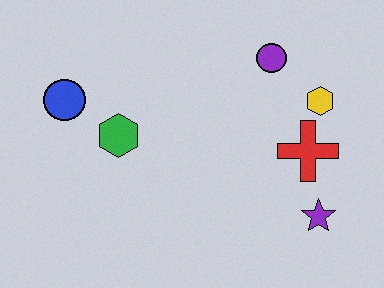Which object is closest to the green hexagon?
The blue circle is closest to the green hexagon.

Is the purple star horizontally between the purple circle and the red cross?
No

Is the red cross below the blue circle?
Yes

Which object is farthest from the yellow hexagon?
The blue circle is farthest from the yellow hexagon.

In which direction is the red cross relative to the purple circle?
The red cross is below the purple circle.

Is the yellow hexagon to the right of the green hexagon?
Yes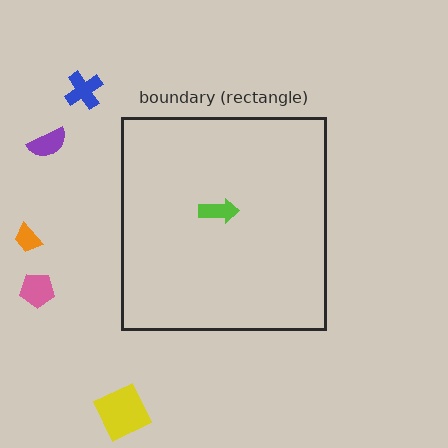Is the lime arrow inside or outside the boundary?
Inside.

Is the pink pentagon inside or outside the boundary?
Outside.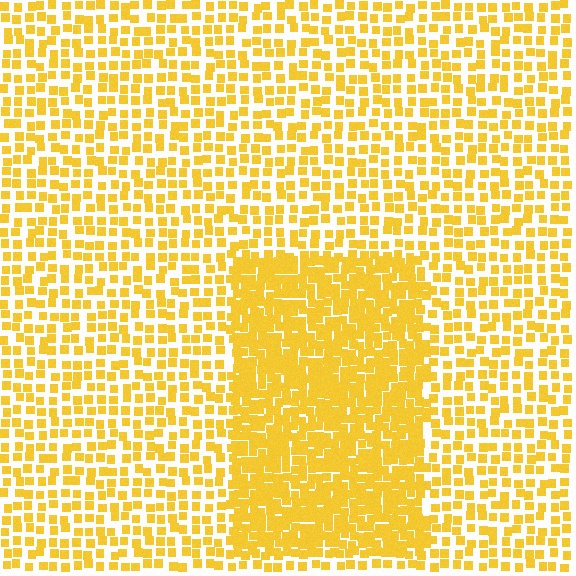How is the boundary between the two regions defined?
The boundary is defined by a change in element density (approximately 2.1x ratio). All elements are the same color, size, and shape.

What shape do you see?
I see a rectangle.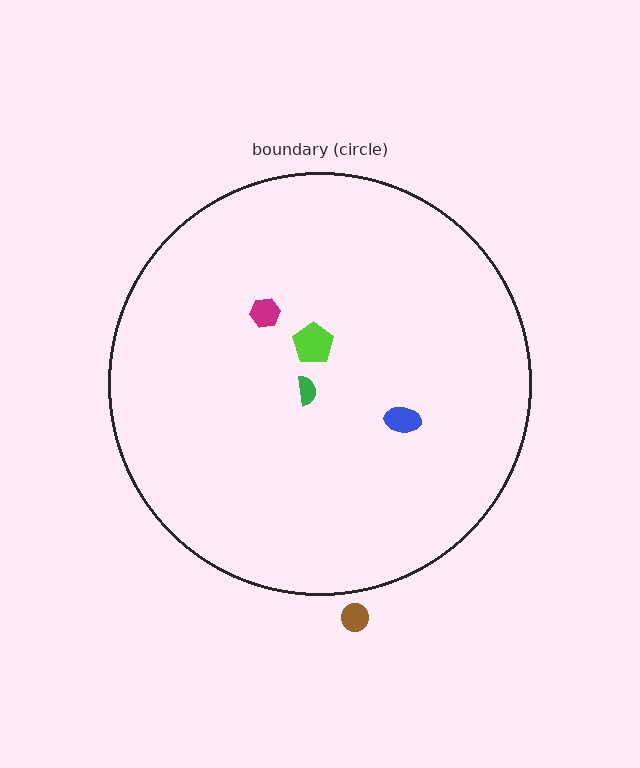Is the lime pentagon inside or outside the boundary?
Inside.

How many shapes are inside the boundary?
4 inside, 1 outside.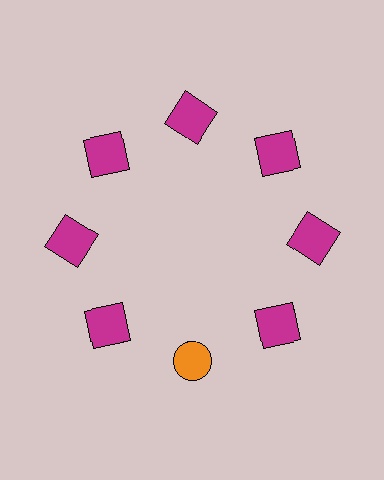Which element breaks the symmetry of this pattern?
The orange circle at roughly the 6 o'clock position breaks the symmetry. All other shapes are magenta squares.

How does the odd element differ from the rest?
It differs in both color (orange instead of magenta) and shape (circle instead of square).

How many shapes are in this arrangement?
There are 8 shapes arranged in a ring pattern.